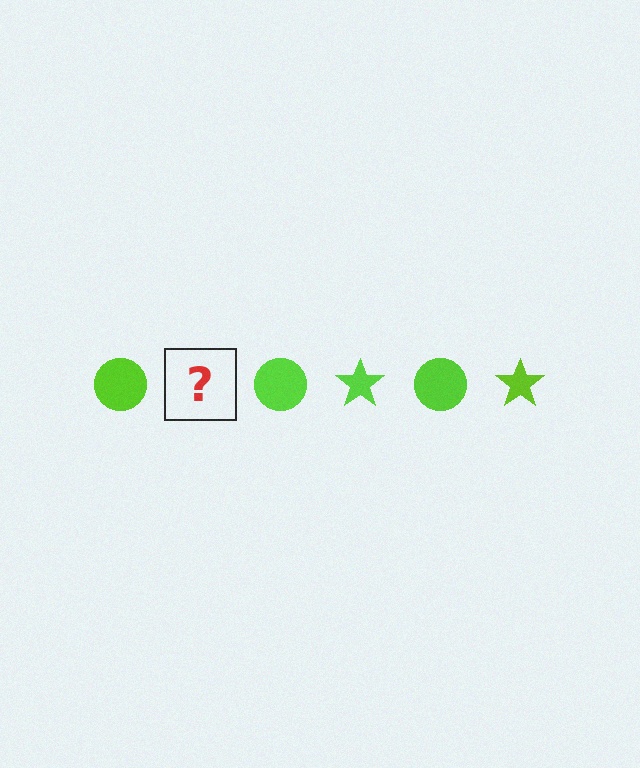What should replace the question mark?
The question mark should be replaced with a lime star.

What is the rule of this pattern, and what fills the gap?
The rule is that the pattern cycles through circle, star shapes in lime. The gap should be filled with a lime star.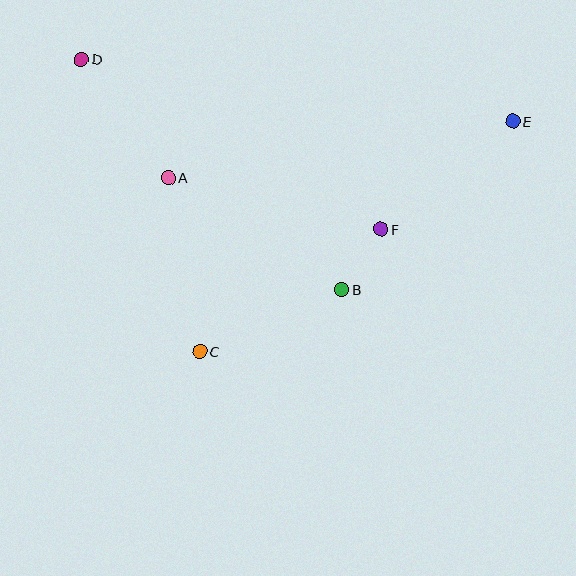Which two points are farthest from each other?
Points D and E are farthest from each other.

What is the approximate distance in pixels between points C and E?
The distance between C and E is approximately 389 pixels.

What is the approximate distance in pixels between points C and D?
The distance between C and D is approximately 315 pixels.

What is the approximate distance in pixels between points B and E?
The distance between B and E is approximately 240 pixels.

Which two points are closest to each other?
Points B and F are closest to each other.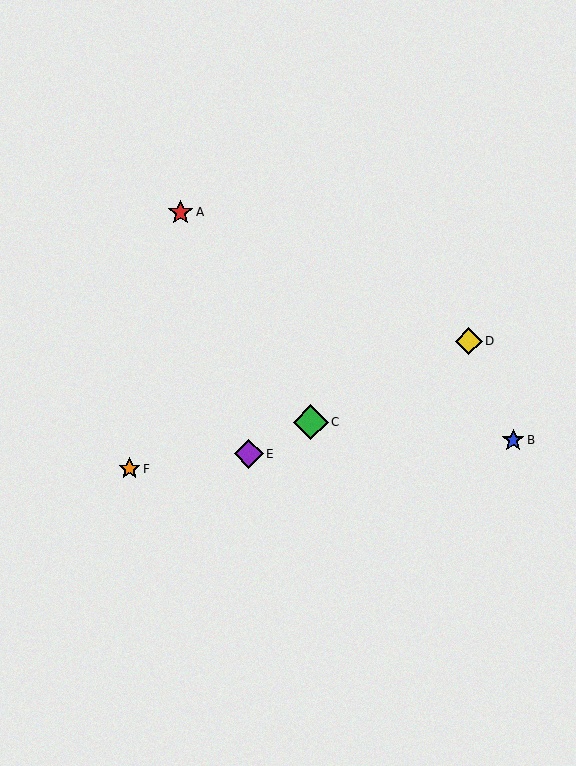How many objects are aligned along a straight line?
3 objects (C, D, E) are aligned along a straight line.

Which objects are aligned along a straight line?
Objects C, D, E are aligned along a straight line.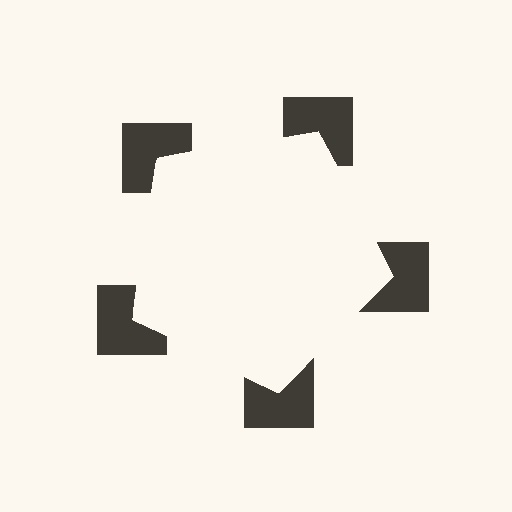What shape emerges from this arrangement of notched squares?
An illusory pentagon — its edges are inferred from the aligned wedge cuts in the notched squares, not physically drawn.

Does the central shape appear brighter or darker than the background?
It typically appears slightly brighter than the background, even though no actual brightness change is drawn.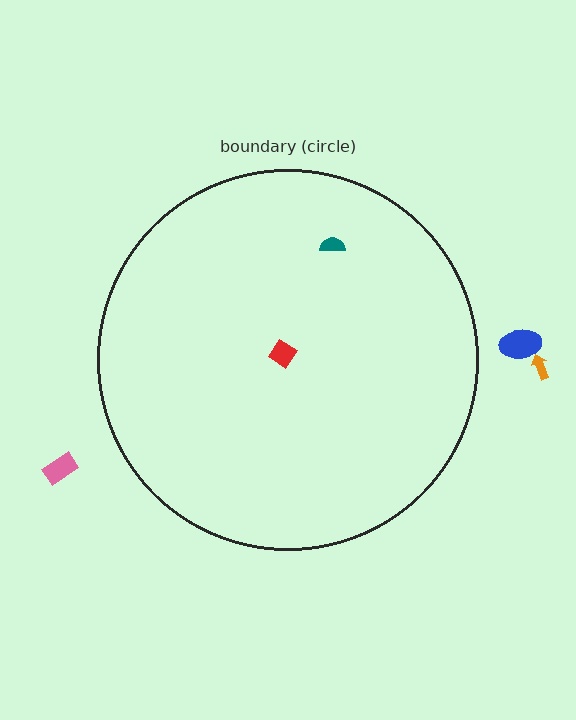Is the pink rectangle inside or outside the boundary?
Outside.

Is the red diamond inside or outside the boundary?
Inside.